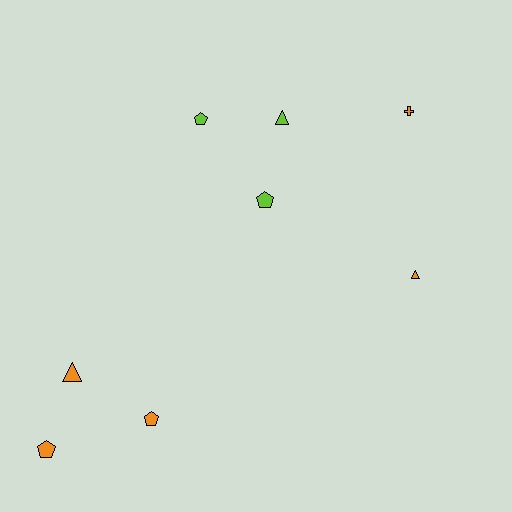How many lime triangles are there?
There is 1 lime triangle.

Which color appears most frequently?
Orange, with 5 objects.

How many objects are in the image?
There are 8 objects.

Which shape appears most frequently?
Pentagon, with 4 objects.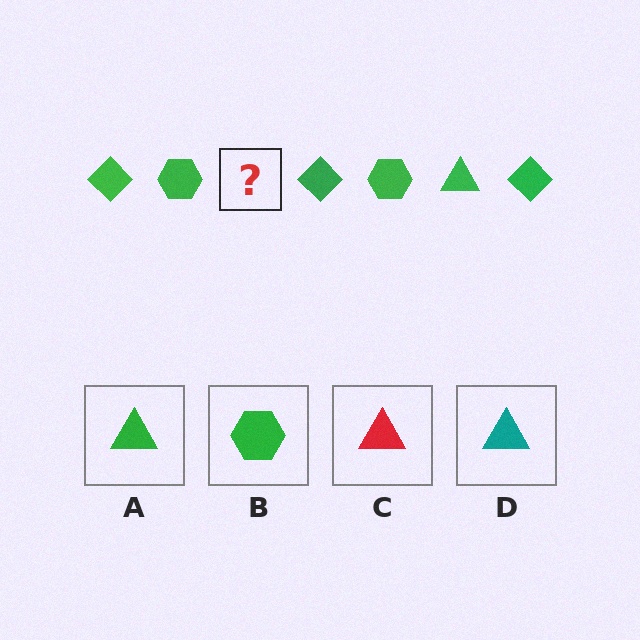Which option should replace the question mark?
Option A.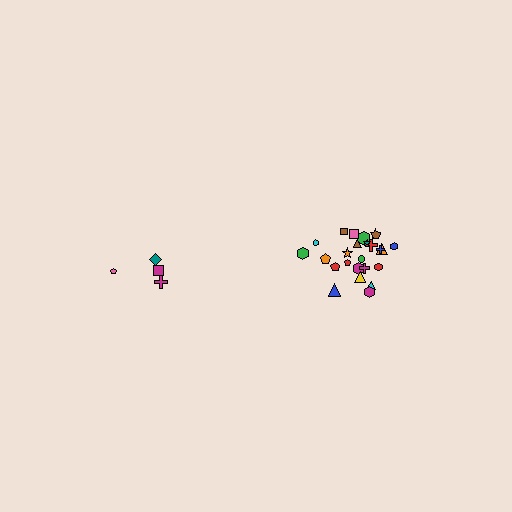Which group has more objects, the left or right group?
The right group.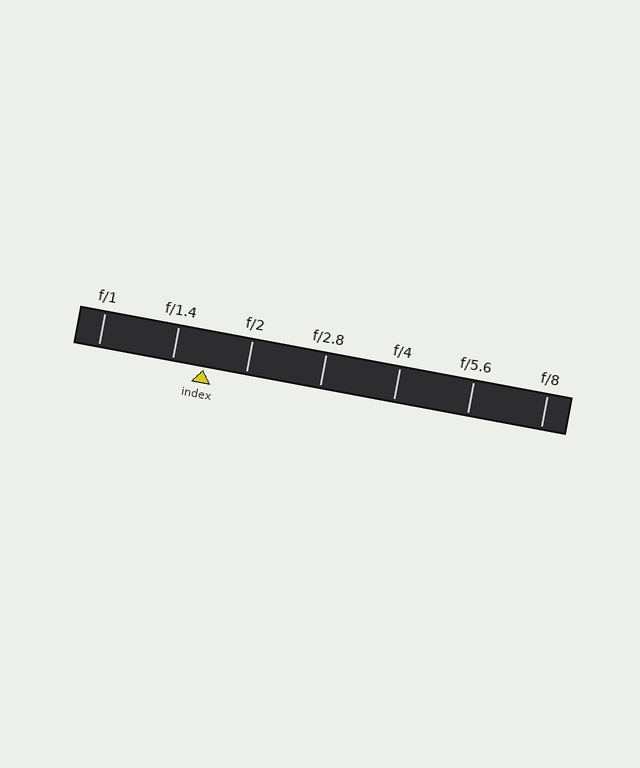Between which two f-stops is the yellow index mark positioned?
The index mark is between f/1.4 and f/2.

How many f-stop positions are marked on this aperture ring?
There are 7 f-stop positions marked.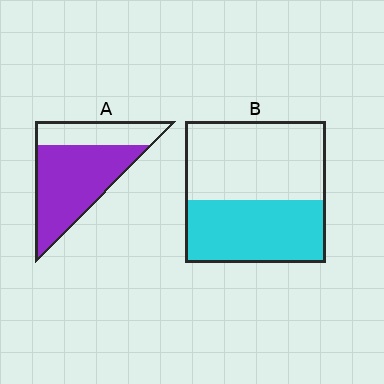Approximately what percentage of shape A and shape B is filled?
A is approximately 70% and B is approximately 45%.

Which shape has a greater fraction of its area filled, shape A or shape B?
Shape A.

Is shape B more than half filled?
No.